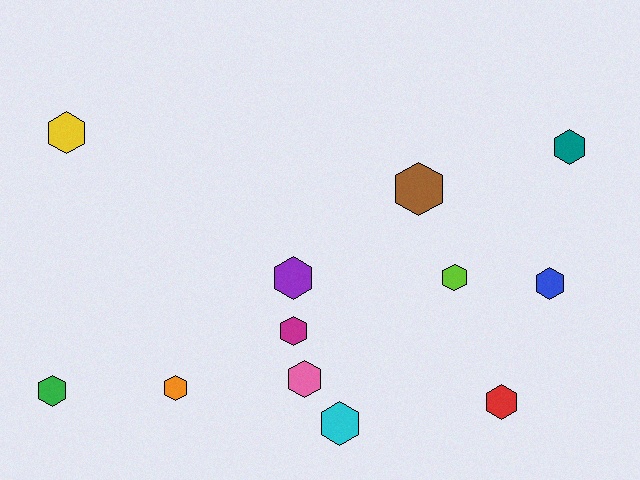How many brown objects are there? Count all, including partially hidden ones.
There is 1 brown object.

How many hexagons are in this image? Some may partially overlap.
There are 12 hexagons.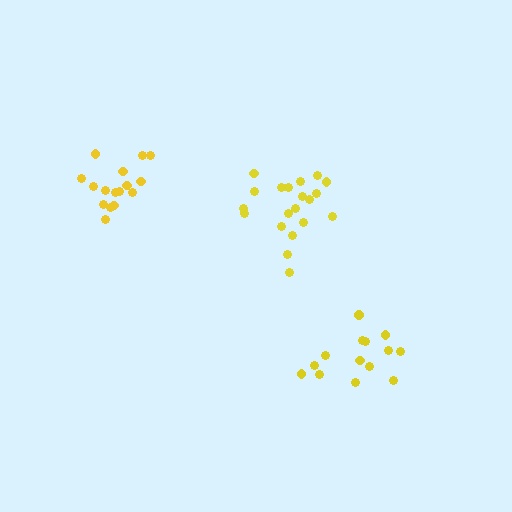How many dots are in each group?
Group 1: 20 dots, Group 2: 14 dots, Group 3: 16 dots (50 total).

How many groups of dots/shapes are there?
There are 3 groups.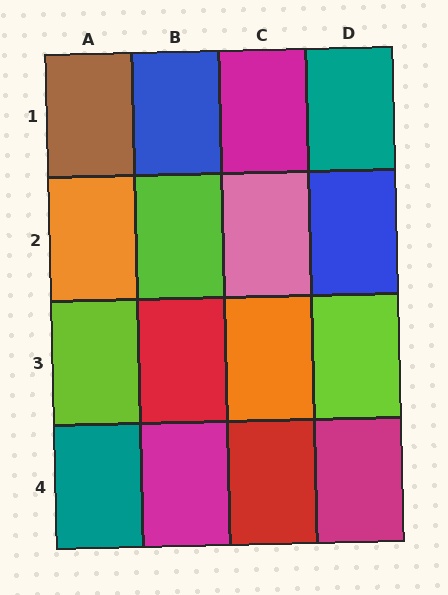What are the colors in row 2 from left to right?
Orange, lime, pink, blue.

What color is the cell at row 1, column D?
Teal.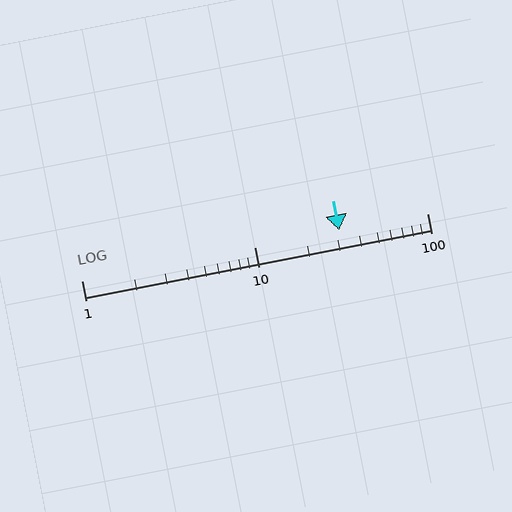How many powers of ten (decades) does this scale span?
The scale spans 2 decades, from 1 to 100.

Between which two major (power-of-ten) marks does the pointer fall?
The pointer is between 10 and 100.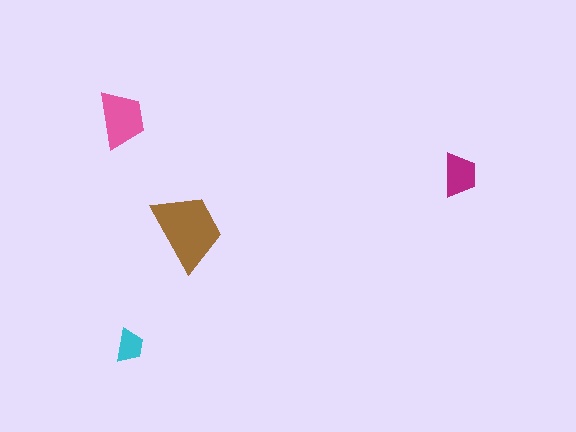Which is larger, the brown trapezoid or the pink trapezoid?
The brown one.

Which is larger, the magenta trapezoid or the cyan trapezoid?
The magenta one.